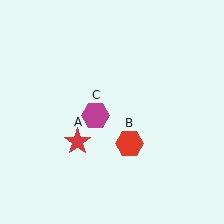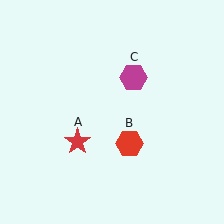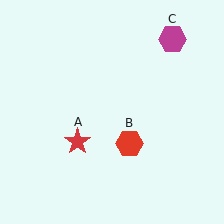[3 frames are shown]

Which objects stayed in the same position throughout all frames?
Red star (object A) and red hexagon (object B) remained stationary.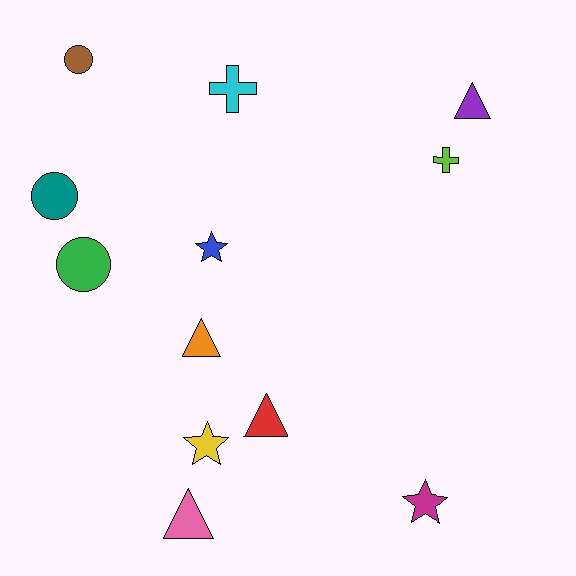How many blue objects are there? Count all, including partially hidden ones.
There is 1 blue object.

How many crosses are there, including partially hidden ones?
There are 2 crosses.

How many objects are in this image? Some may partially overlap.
There are 12 objects.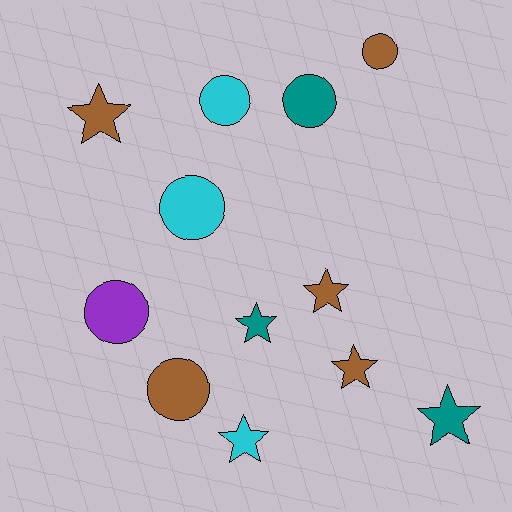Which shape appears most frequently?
Star, with 6 objects.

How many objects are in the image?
There are 12 objects.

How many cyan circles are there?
There are 2 cyan circles.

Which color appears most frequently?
Brown, with 5 objects.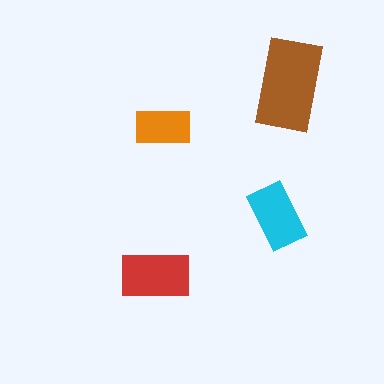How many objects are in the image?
There are 4 objects in the image.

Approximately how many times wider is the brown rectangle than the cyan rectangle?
About 1.5 times wider.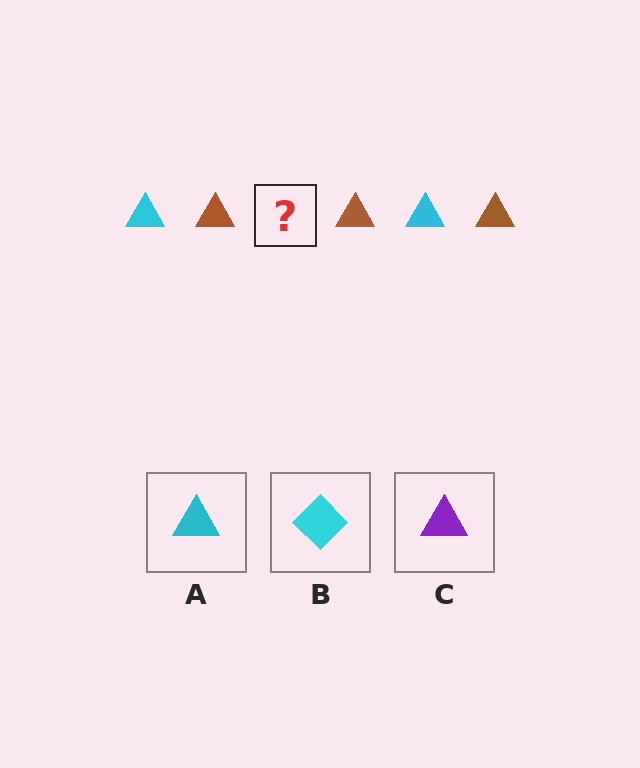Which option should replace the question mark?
Option A.